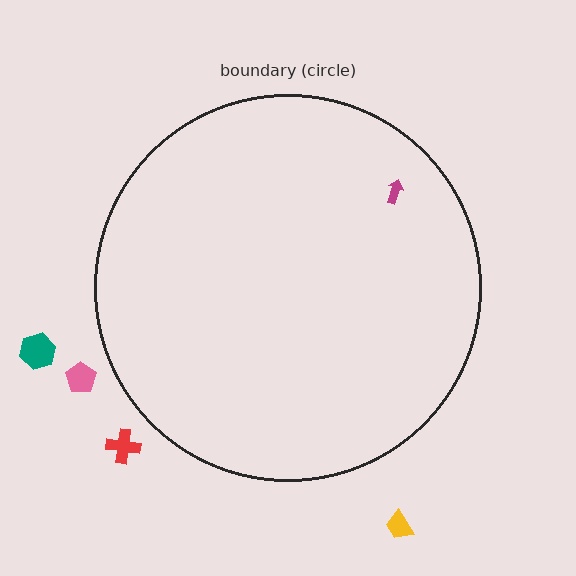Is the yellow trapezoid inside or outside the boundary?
Outside.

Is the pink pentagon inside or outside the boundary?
Outside.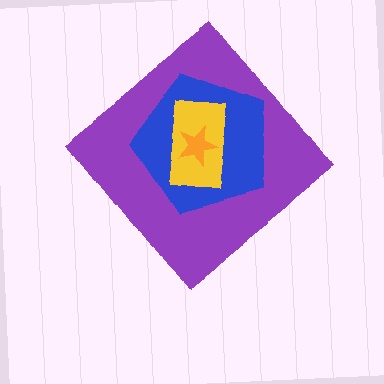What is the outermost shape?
The purple diamond.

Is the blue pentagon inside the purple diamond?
Yes.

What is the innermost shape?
The orange star.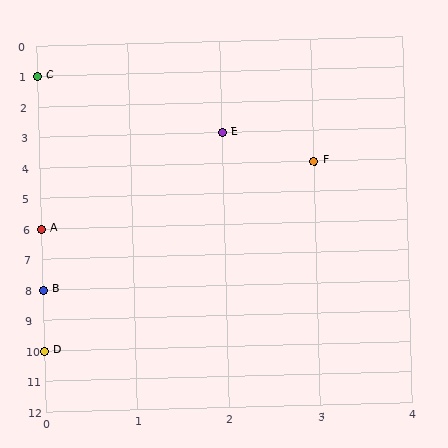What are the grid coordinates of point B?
Point B is at grid coordinates (0, 8).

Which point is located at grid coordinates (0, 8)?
Point B is at (0, 8).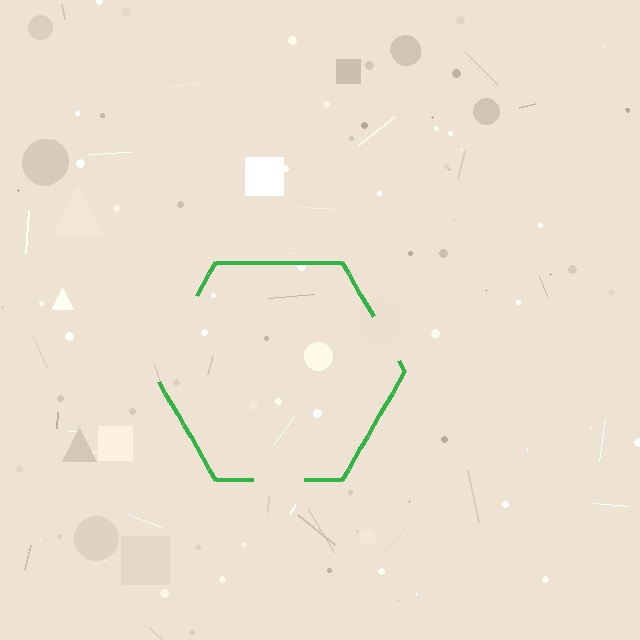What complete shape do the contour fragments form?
The contour fragments form a hexagon.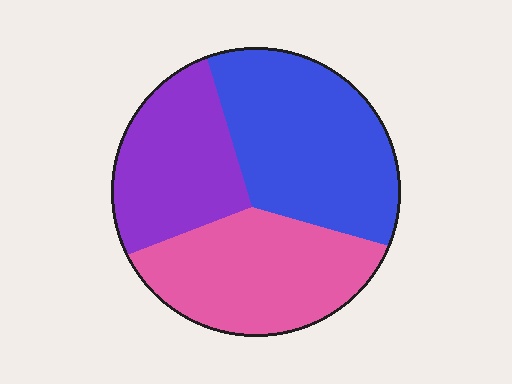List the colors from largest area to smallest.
From largest to smallest: blue, pink, purple.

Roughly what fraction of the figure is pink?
Pink covers 34% of the figure.